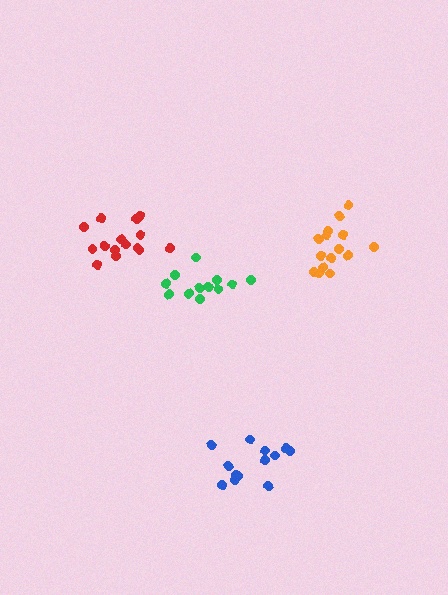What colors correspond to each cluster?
The clusters are colored: blue, red, orange, green.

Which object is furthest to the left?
The red cluster is leftmost.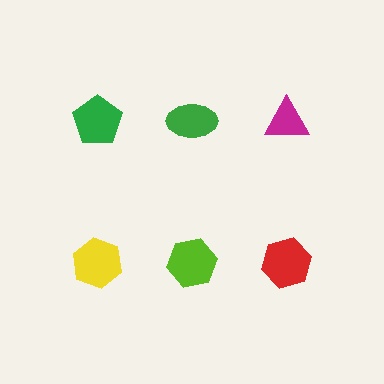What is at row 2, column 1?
A yellow hexagon.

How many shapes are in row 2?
3 shapes.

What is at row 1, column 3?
A magenta triangle.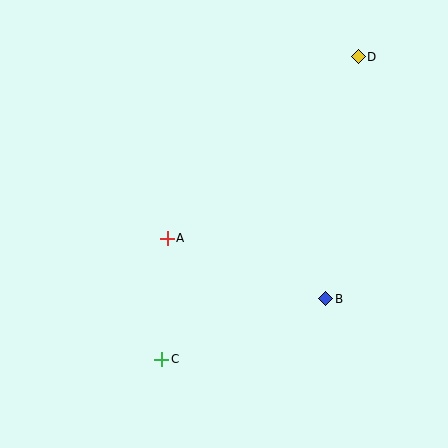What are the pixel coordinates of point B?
Point B is at (326, 299).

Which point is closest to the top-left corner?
Point A is closest to the top-left corner.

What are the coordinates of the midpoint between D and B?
The midpoint between D and B is at (342, 178).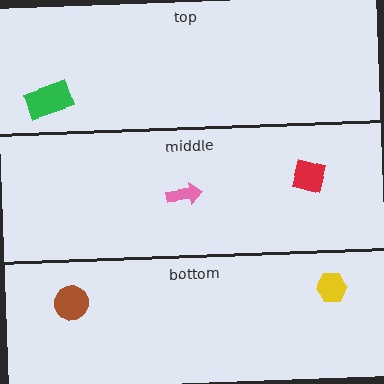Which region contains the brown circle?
The bottom region.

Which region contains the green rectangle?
The top region.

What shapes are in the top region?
The green rectangle.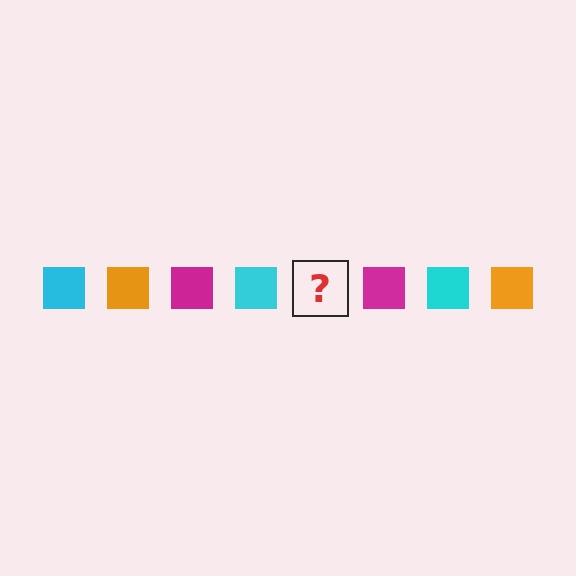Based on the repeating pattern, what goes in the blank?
The blank should be an orange square.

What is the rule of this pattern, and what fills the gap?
The rule is that the pattern cycles through cyan, orange, magenta squares. The gap should be filled with an orange square.